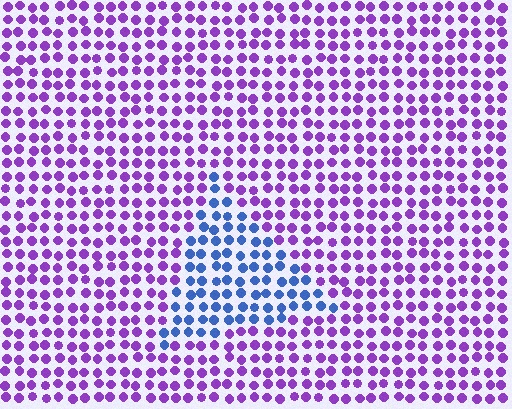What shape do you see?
I see a triangle.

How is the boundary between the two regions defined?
The boundary is defined purely by a slight shift in hue (about 58 degrees). Spacing, size, and orientation are identical on both sides.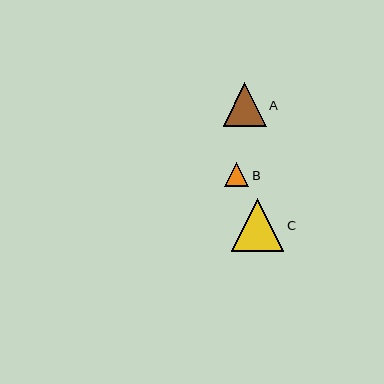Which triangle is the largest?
Triangle C is the largest with a size of approximately 53 pixels.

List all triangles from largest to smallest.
From largest to smallest: C, A, B.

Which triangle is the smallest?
Triangle B is the smallest with a size of approximately 25 pixels.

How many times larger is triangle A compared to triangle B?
Triangle A is approximately 1.7 times the size of triangle B.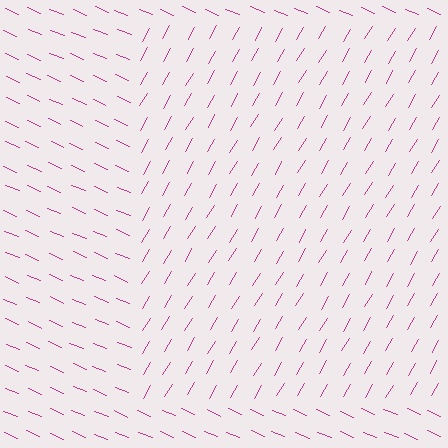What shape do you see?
I see a rectangle.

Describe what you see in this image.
The image is filled with small magenta line segments. A rectangle region in the image has lines oriented differently from the surrounding lines, creating a visible texture boundary.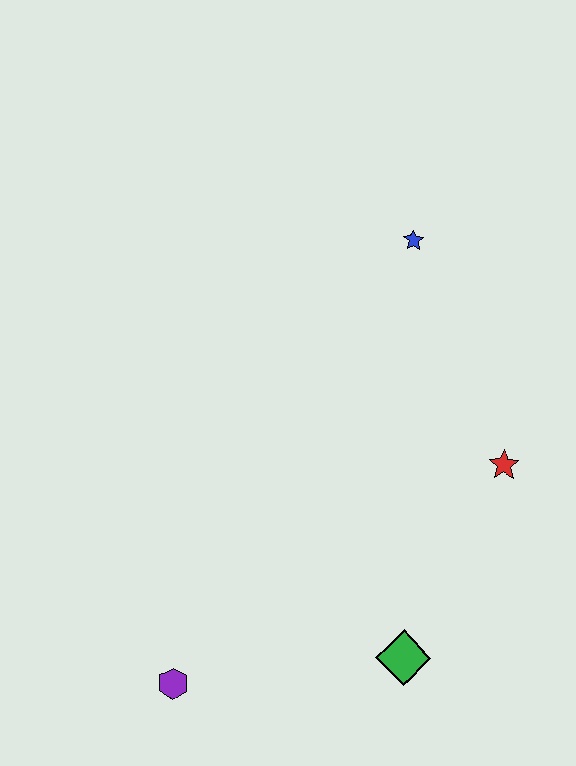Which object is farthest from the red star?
The purple hexagon is farthest from the red star.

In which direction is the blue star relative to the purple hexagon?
The blue star is above the purple hexagon.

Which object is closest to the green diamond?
The red star is closest to the green diamond.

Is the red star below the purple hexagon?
No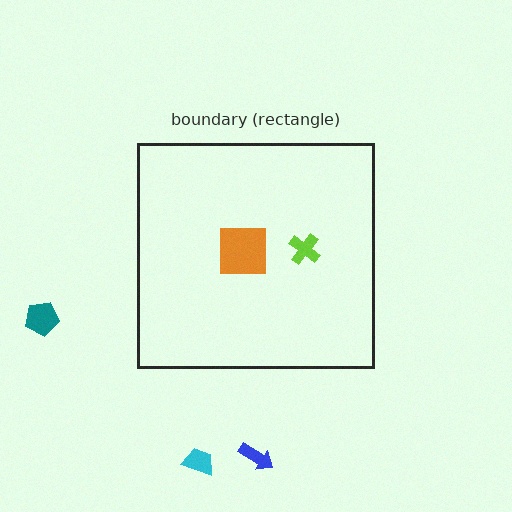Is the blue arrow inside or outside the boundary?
Outside.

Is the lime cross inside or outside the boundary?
Inside.